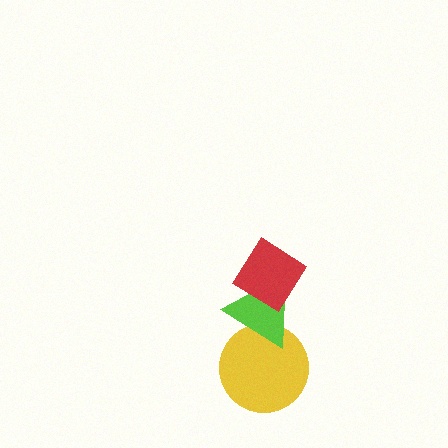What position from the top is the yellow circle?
The yellow circle is 3rd from the top.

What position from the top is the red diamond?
The red diamond is 1st from the top.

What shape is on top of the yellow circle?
The lime triangle is on top of the yellow circle.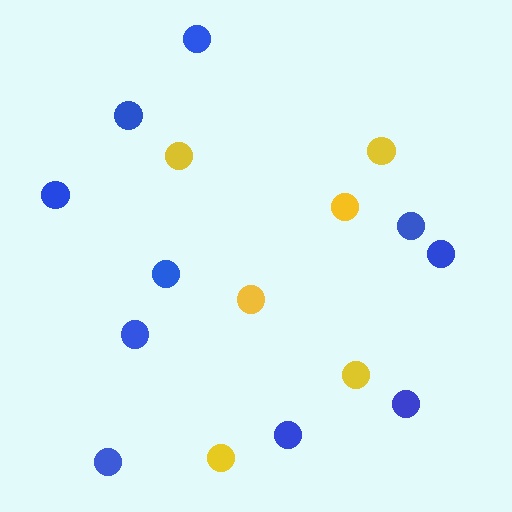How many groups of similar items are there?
There are 2 groups: one group of blue circles (10) and one group of yellow circles (6).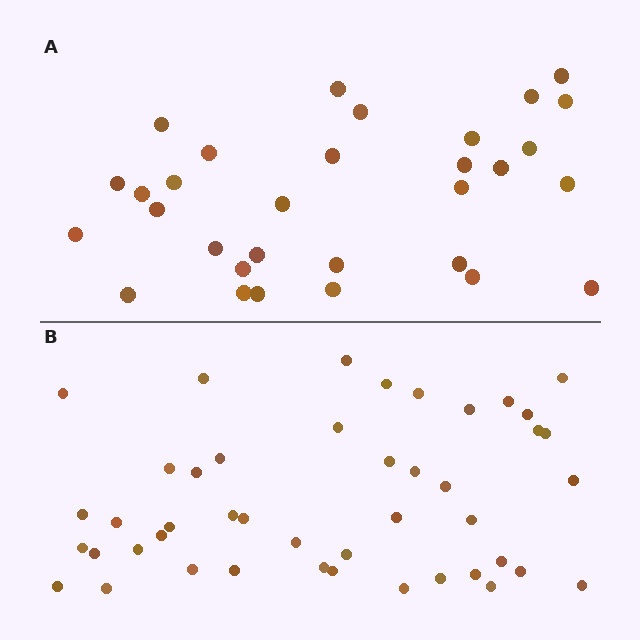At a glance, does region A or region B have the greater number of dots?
Region B (the bottom region) has more dots.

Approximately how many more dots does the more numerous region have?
Region B has approximately 15 more dots than region A.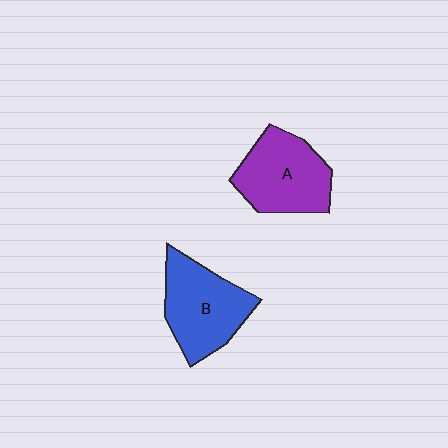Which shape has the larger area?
Shape B (blue).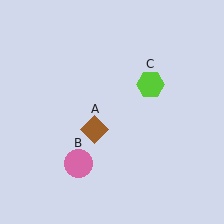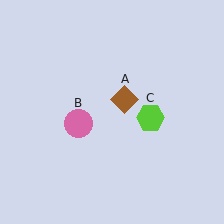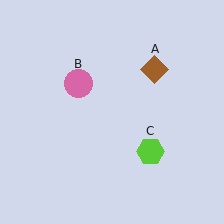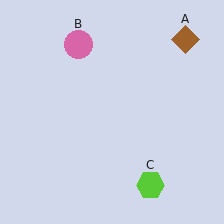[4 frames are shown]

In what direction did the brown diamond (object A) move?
The brown diamond (object A) moved up and to the right.